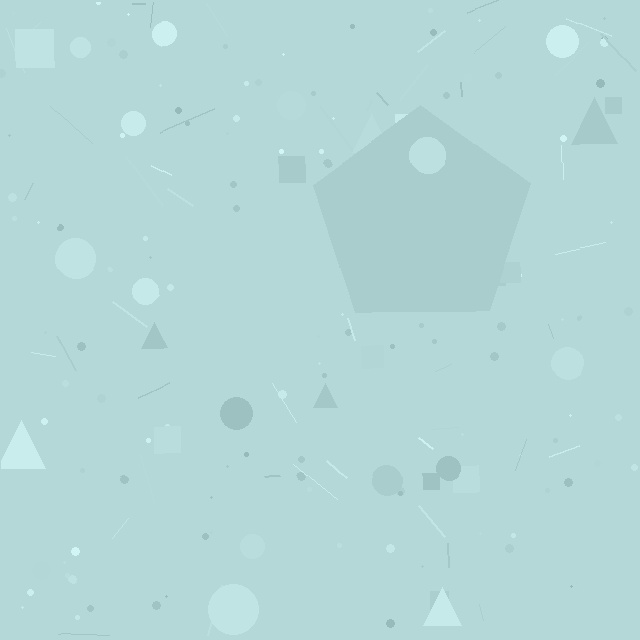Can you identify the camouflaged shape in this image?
The camouflaged shape is a pentagon.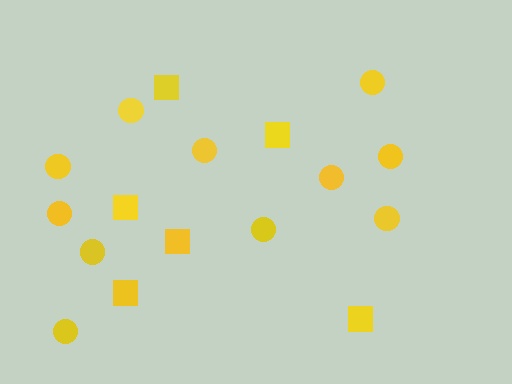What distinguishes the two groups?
There are 2 groups: one group of squares (6) and one group of circles (11).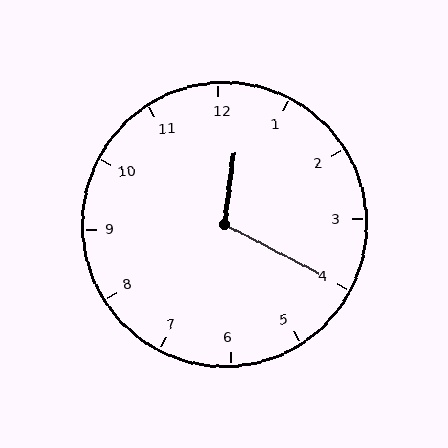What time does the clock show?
12:20.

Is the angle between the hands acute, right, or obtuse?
It is obtuse.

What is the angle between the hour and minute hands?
Approximately 110 degrees.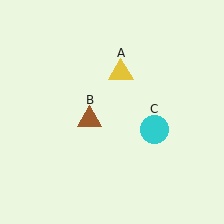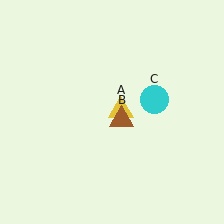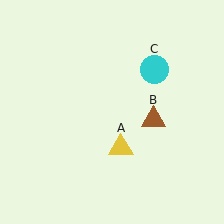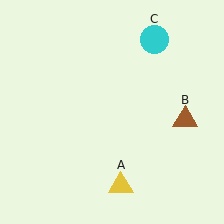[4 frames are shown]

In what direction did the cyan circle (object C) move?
The cyan circle (object C) moved up.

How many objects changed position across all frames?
3 objects changed position: yellow triangle (object A), brown triangle (object B), cyan circle (object C).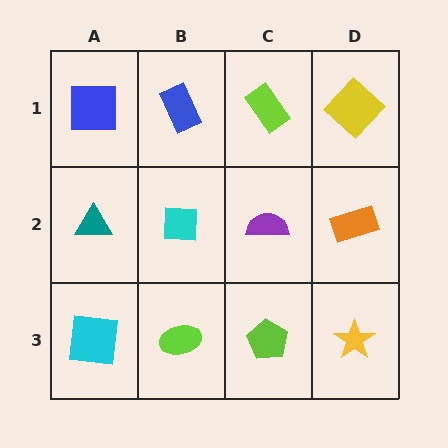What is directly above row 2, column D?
A yellow diamond.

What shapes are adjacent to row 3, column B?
A cyan square (row 2, column B), a cyan square (row 3, column A), a lime pentagon (row 3, column C).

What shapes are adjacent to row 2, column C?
A lime rectangle (row 1, column C), a lime pentagon (row 3, column C), a cyan square (row 2, column B), an orange rectangle (row 2, column D).